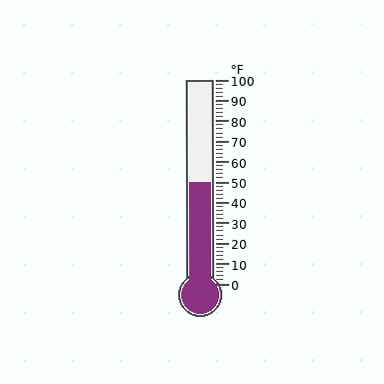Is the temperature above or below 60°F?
The temperature is below 60°F.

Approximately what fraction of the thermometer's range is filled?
The thermometer is filled to approximately 50% of its range.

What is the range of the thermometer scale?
The thermometer scale ranges from 0°F to 100°F.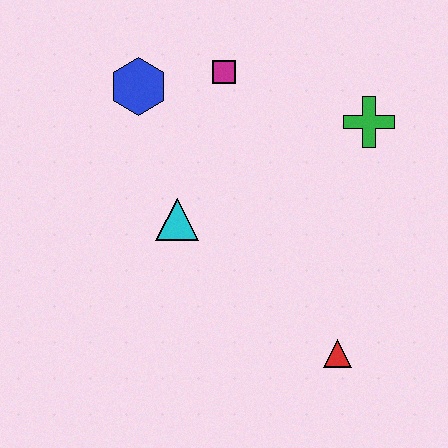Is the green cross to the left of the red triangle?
No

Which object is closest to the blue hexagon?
The magenta square is closest to the blue hexagon.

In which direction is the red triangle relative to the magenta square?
The red triangle is below the magenta square.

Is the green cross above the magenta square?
No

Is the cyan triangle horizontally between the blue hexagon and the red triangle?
Yes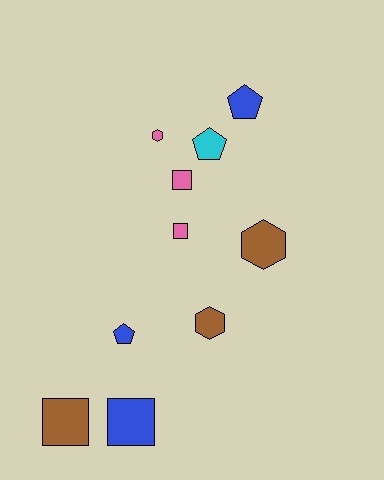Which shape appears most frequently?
Square, with 4 objects.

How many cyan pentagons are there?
There is 1 cyan pentagon.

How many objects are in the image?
There are 10 objects.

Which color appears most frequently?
Blue, with 3 objects.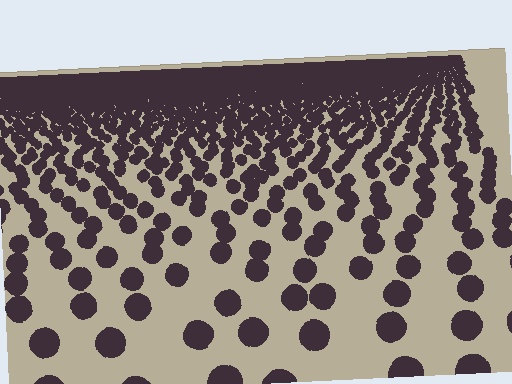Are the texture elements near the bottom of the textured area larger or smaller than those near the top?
Larger. Near the bottom, elements are closer to the viewer and appear at a bigger on-screen size.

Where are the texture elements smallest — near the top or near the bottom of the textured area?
Near the top.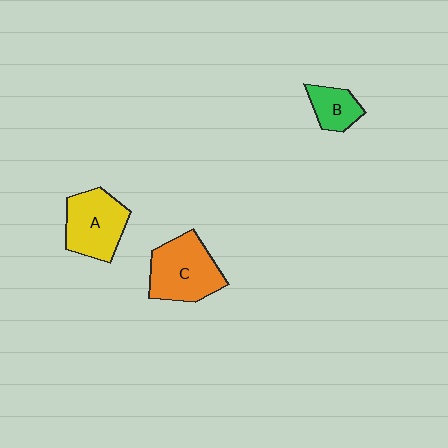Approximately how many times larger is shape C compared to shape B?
Approximately 2.1 times.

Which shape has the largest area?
Shape C (orange).